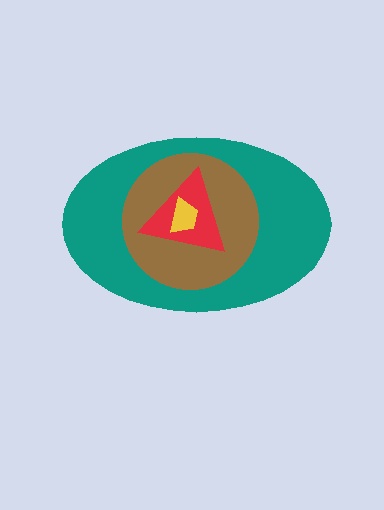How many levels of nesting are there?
4.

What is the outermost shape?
The teal ellipse.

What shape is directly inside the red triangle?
The yellow trapezoid.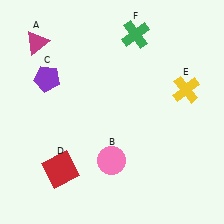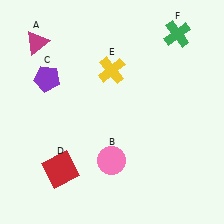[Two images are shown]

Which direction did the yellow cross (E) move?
The yellow cross (E) moved left.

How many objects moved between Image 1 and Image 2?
2 objects moved between the two images.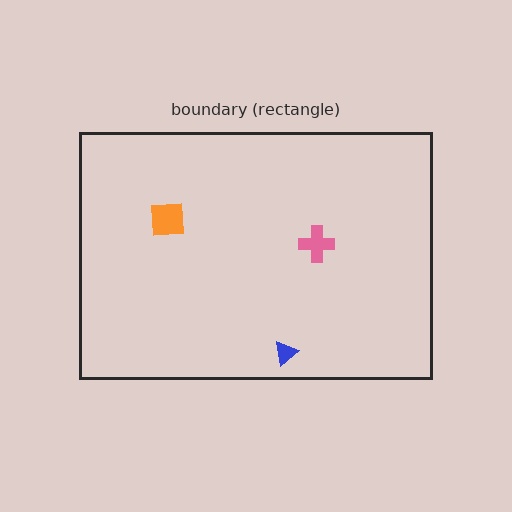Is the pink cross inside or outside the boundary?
Inside.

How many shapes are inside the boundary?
3 inside, 0 outside.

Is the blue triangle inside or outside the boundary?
Inside.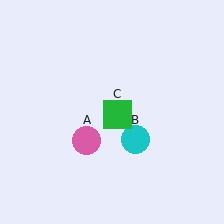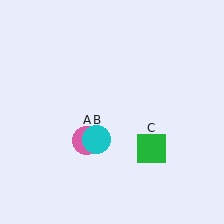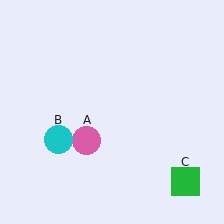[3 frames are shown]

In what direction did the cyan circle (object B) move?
The cyan circle (object B) moved left.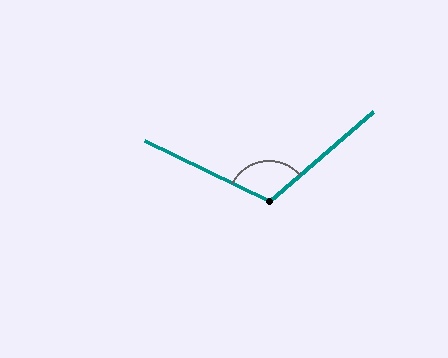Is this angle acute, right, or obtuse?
It is obtuse.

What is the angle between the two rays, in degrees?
Approximately 113 degrees.